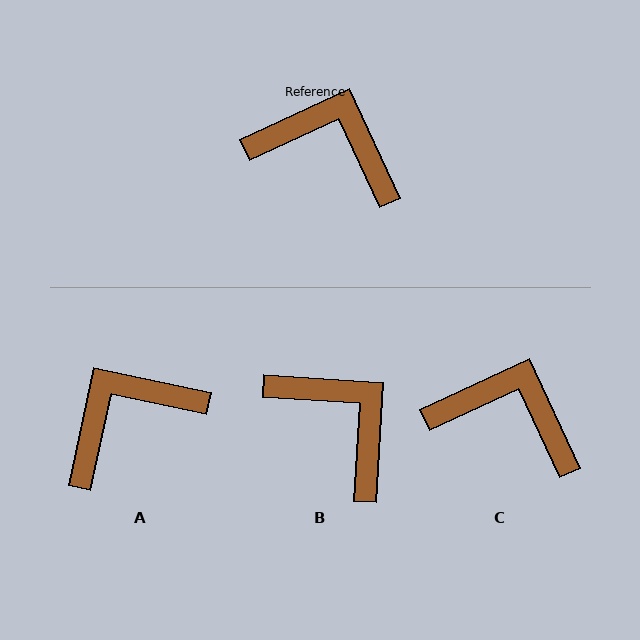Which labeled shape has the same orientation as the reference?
C.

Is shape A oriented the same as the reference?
No, it is off by about 53 degrees.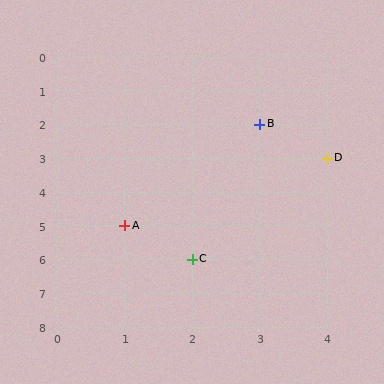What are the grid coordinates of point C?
Point C is at grid coordinates (2, 6).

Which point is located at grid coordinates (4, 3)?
Point D is at (4, 3).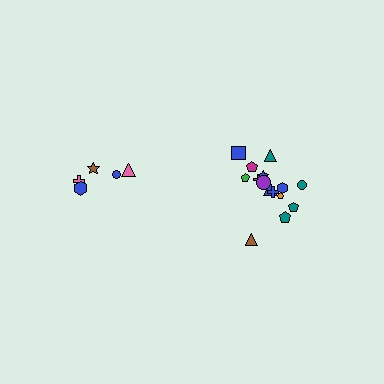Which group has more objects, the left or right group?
The right group.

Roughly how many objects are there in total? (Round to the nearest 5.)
Roughly 20 objects in total.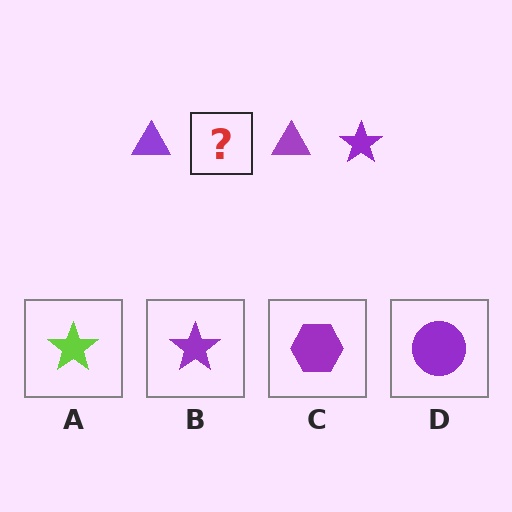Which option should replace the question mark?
Option B.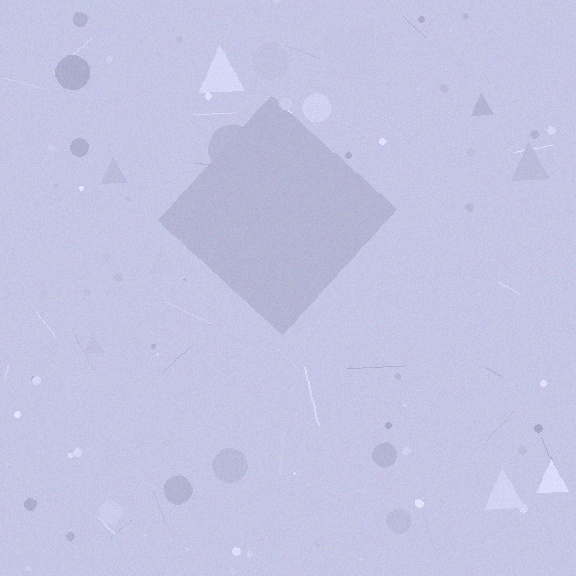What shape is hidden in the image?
A diamond is hidden in the image.